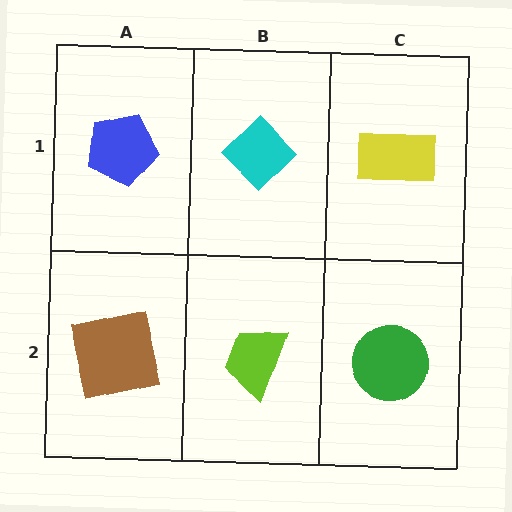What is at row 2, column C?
A green circle.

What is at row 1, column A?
A blue pentagon.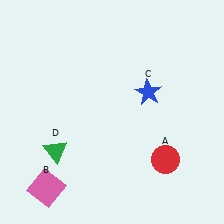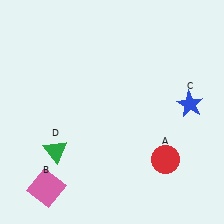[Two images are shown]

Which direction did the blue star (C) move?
The blue star (C) moved right.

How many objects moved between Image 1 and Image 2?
1 object moved between the two images.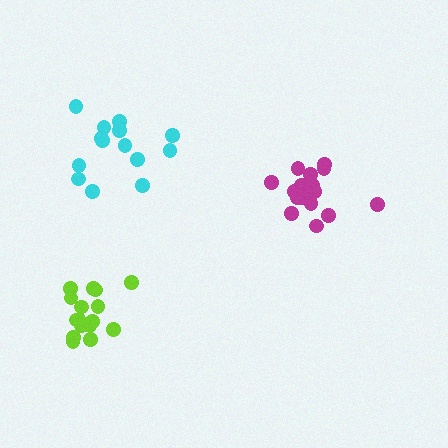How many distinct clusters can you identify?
There are 3 distinct clusters.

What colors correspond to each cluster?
The clusters are colored: lime, magenta, cyan.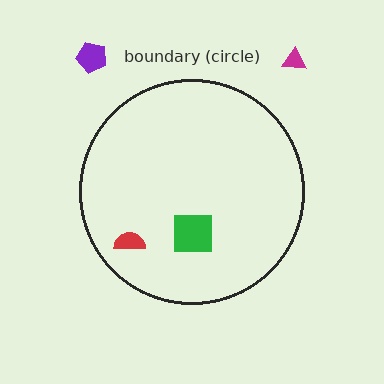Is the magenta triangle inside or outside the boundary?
Outside.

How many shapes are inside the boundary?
2 inside, 2 outside.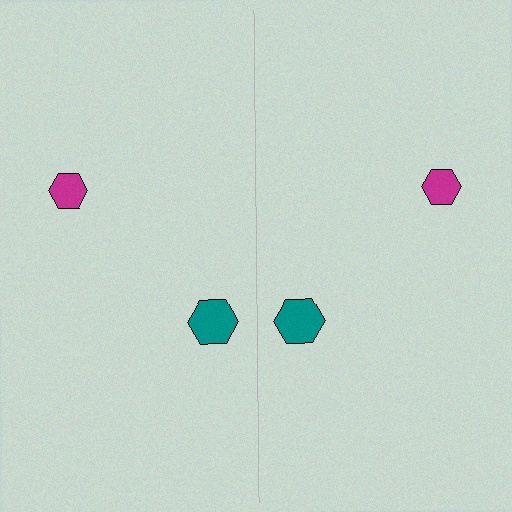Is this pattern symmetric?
Yes, this pattern has bilateral (reflection) symmetry.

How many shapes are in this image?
There are 4 shapes in this image.